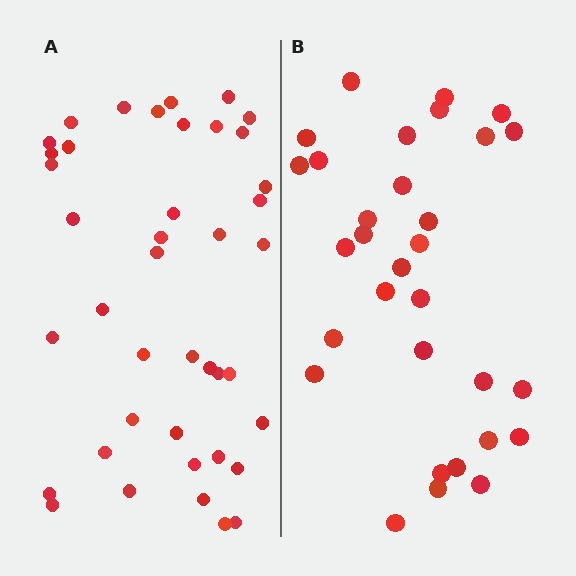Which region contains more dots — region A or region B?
Region A (the left region) has more dots.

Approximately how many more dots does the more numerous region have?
Region A has roughly 10 or so more dots than region B.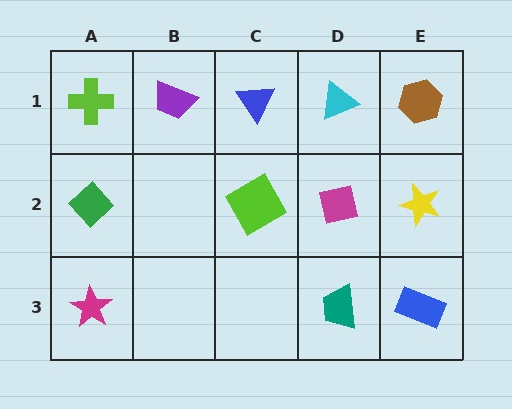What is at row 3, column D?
A teal trapezoid.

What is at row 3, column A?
A magenta star.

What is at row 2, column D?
A magenta square.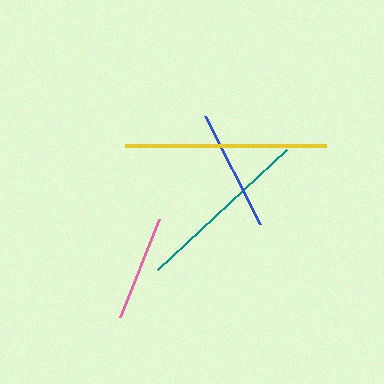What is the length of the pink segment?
The pink segment is approximately 106 pixels long.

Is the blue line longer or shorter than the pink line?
The blue line is longer than the pink line.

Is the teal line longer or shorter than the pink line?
The teal line is longer than the pink line.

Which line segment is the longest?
The yellow line is the longest at approximately 201 pixels.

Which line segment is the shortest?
The pink line is the shortest at approximately 106 pixels.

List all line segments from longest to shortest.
From longest to shortest: yellow, teal, blue, pink.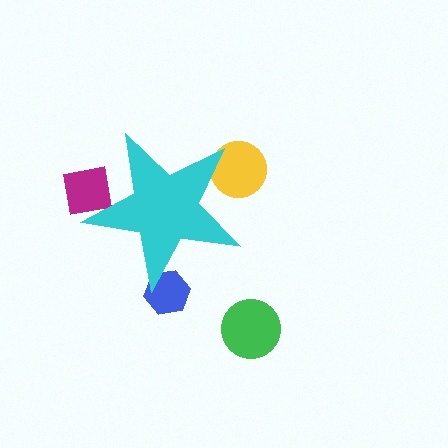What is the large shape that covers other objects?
A cyan star.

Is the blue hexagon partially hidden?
Yes, the blue hexagon is partially hidden behind the cyan star.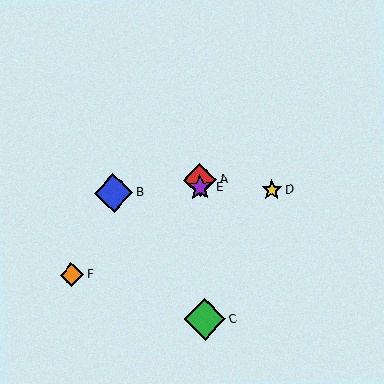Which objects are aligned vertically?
Objects A, C, E are aligned vertically.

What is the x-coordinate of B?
Object B is at x≈113.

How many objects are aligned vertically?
3 objects (A, C, E) are aligned vertically.